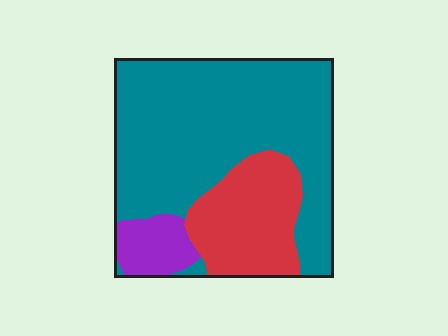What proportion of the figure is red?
Red covers 24% of the figure.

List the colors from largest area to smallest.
From largest to smallest: teal, red, purple.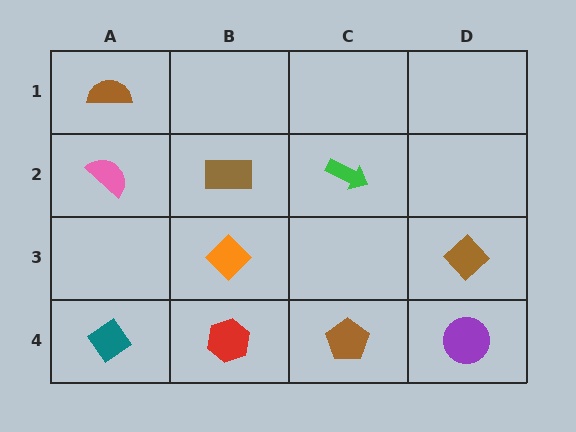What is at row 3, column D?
A brown diamond.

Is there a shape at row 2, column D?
No, that cell is empty.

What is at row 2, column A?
A pink semicircle.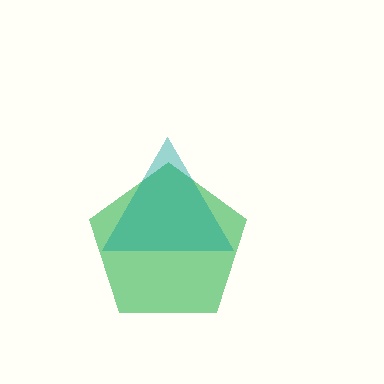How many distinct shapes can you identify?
There are 2 distinct shapes: a green pentagon, a teal triangle.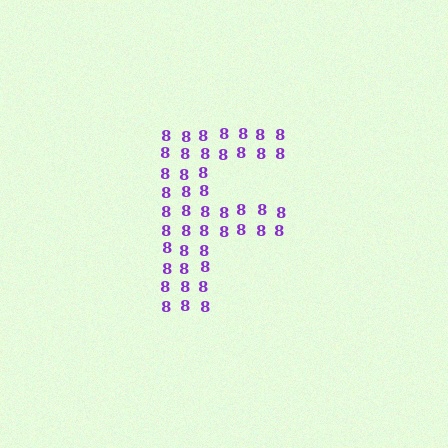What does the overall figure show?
The overall figure shows the letter F.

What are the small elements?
The small elements are digit 8's.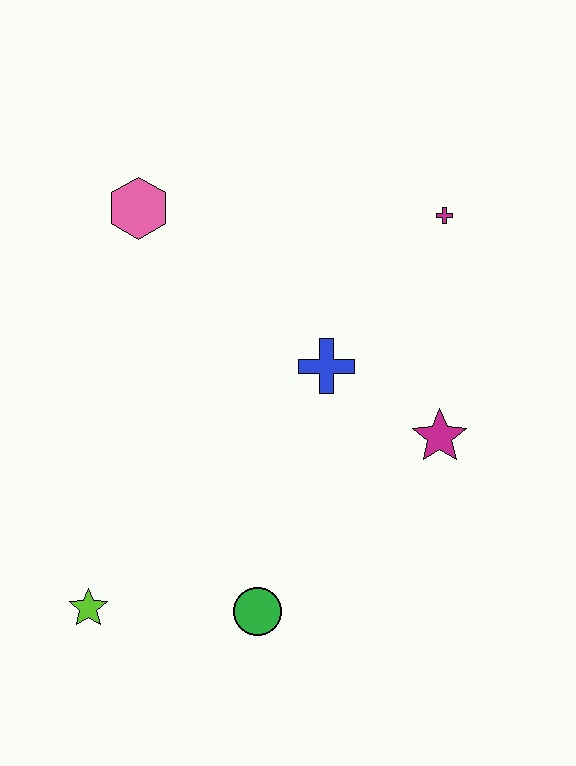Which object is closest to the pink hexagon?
The blue cross is closest to the pink hexagon.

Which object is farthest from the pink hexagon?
The green circle is farthest from the pink hexagon.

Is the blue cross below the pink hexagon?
Yes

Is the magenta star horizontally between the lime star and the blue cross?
No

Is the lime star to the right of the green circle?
No